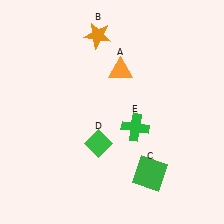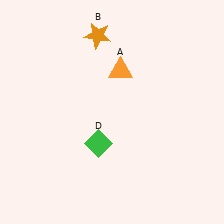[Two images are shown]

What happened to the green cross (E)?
The green cross (E) was removed in Image 2. It was in the bottom-right area of Image 1.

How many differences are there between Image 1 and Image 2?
There are 2 differences between the two images.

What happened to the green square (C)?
The green square (C) was removed in Image 2. It was in the bottom-right area of Image 1.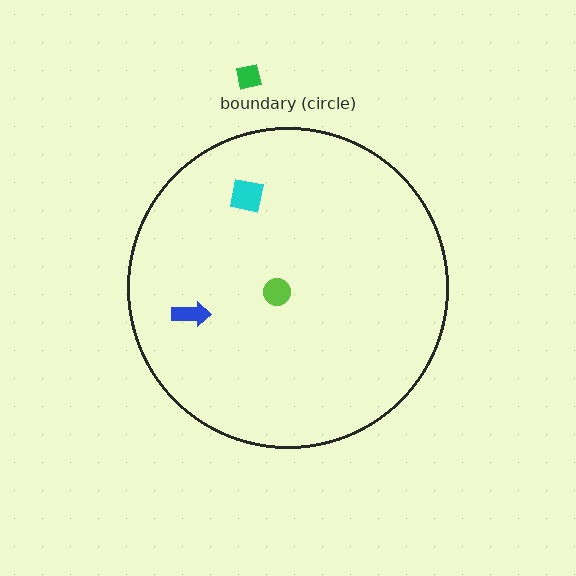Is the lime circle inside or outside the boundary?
Inside.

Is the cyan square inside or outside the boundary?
Inside.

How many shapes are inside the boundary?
3 inside, 1 outside.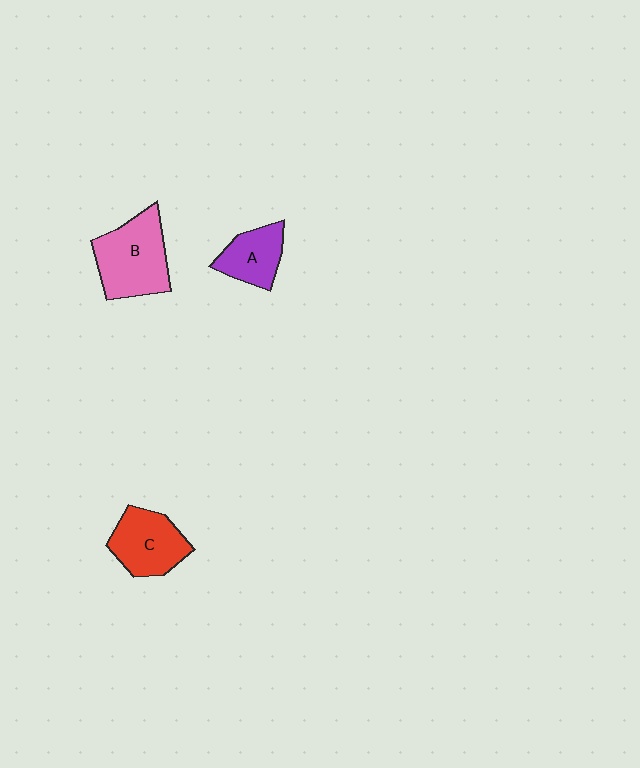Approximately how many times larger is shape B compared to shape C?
Approximately 1.3 times.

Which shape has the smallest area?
Shape A (purple).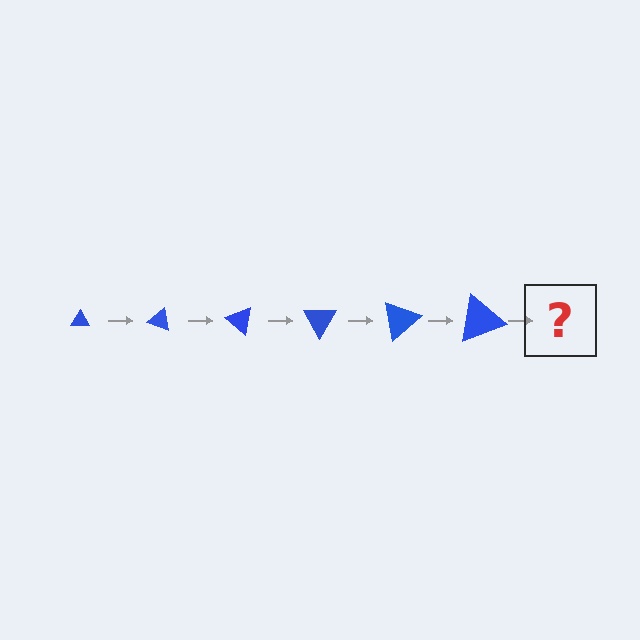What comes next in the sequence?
The next element should be a triangle, larger than the previous one and rotated 120 degrees from the start.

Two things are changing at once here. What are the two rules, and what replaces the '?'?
The two rules are that the triangle grows larger each step and it rotates 20 degrees each step. The '?' should be a triangle, larger than the previous one and rotated 120 degrees from the start.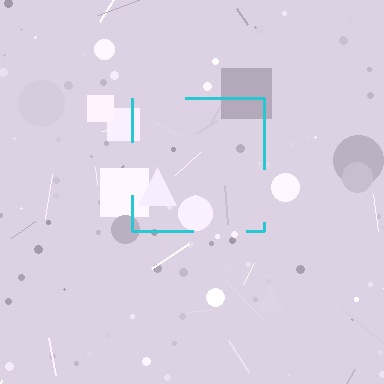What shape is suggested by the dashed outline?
The dashed outline suggests a square.